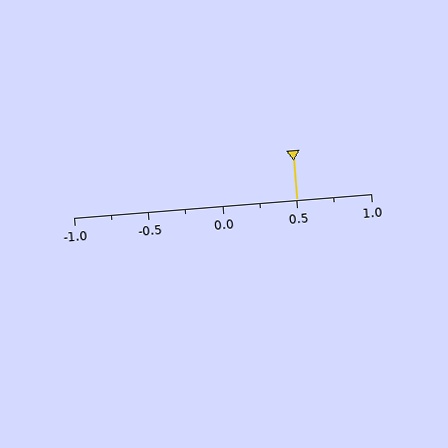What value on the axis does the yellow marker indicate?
The marker indicates approximately 0.5.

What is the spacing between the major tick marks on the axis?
The major ticks are spaced 0.5 apart.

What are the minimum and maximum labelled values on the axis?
The axis runs from -1.0 to 1.0.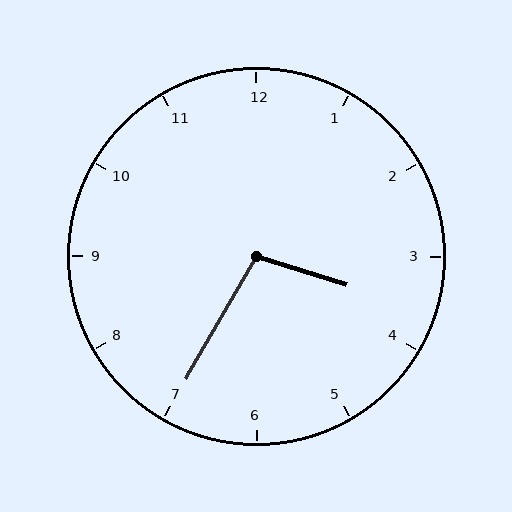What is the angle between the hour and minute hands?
Approximately 102 degrees.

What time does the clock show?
3:35.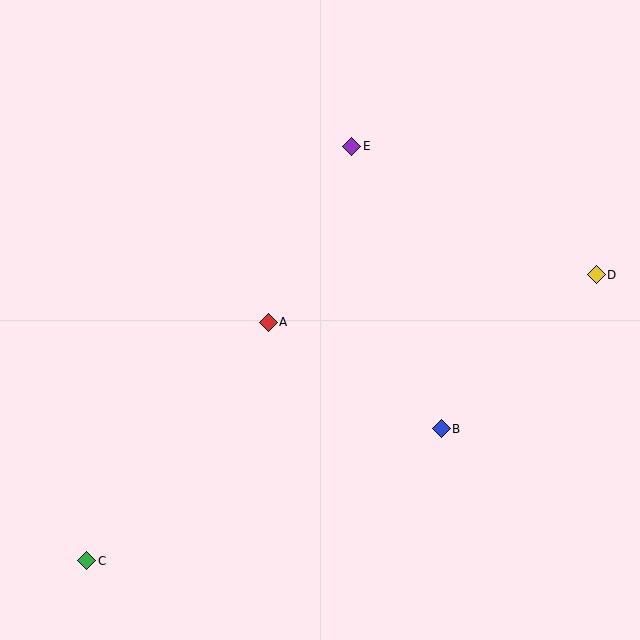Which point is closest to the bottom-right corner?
Point B is closest to the bottom-right corner.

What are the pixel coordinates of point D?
Point D is at (596, 275).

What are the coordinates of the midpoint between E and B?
The midpoint between E and B is at (396, 287).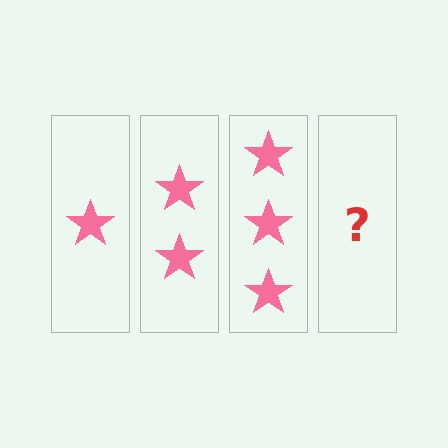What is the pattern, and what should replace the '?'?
The pattern is that each step adds one more star. The '?' should be 4 stars.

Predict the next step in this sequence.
The next step is 4 stars.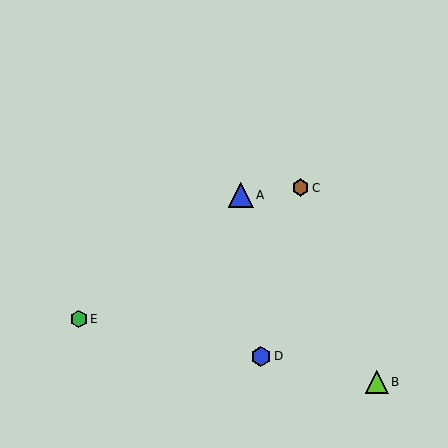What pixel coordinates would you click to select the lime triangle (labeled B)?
Click at (377, 382) to select the lime triangle B.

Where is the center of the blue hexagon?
The center of the blue hexagon is at (261, 356).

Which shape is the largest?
The blue triangle (labeled A) is the largest.